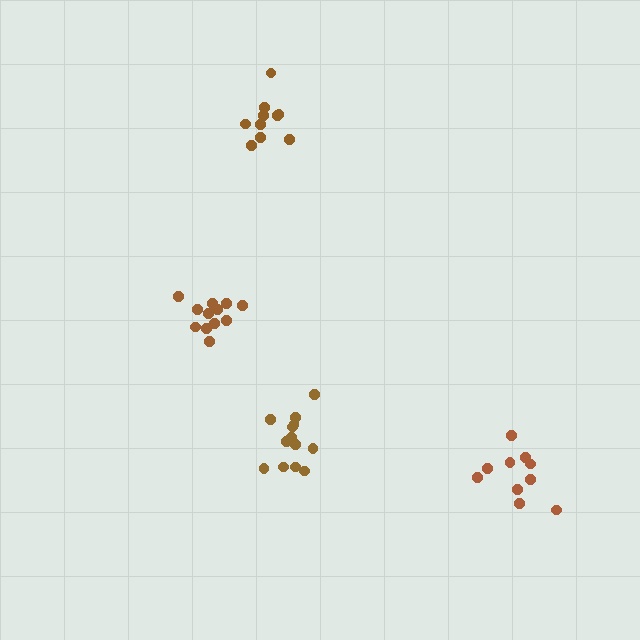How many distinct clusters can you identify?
There are 4 distinct clusters.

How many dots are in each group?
Group 1: 12 dots, Group 2: 13 dots, Group 3: 10 dots, Group 4: 10 dots (45 total).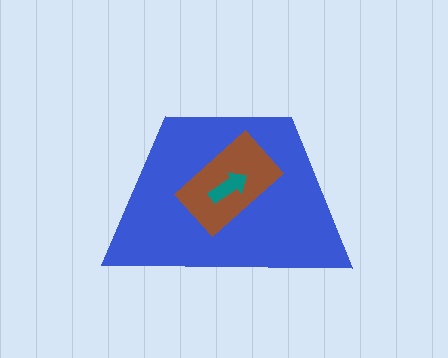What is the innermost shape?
The teal arrow.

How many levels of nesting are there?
3.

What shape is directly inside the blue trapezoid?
The brown rectangle.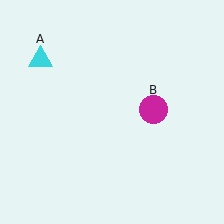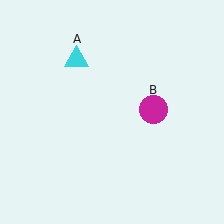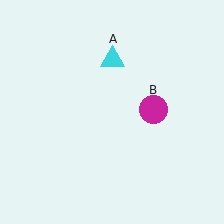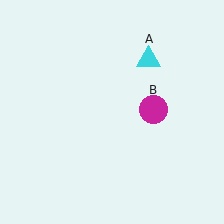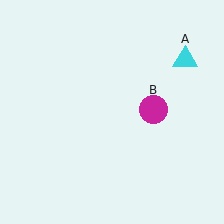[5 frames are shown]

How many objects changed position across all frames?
1 object changed position: cyan triangle (object A).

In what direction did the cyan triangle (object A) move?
The cyan triangle (object A) moved right.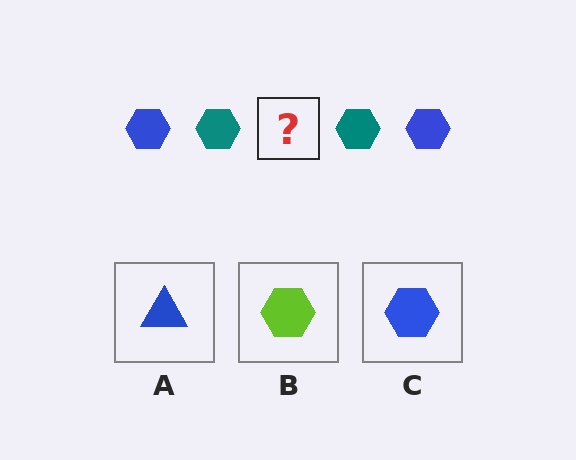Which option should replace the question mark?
Option C.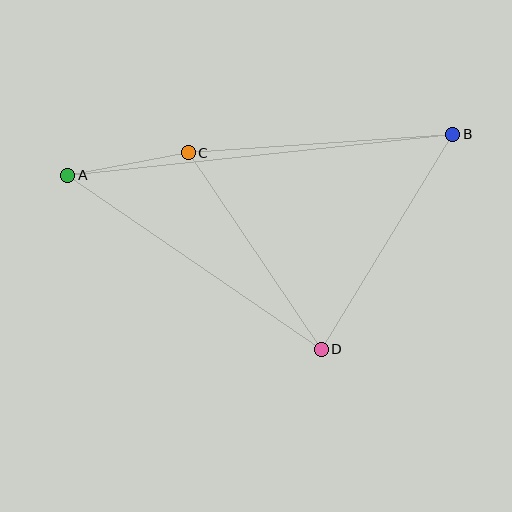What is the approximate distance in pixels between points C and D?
The distance between C and D is approximately 237 pixels.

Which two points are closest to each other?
Points A and C are closest to each other.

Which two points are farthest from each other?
Points A and B are farthest from each other.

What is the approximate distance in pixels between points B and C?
The distance between B and C is approximately 265 pixels.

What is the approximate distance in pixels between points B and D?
The distance between B and D is approximately 252 pixels.